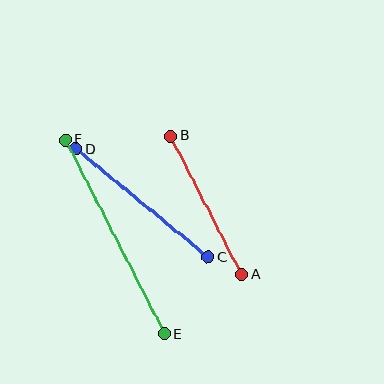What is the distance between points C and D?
The distance is approximately 171 pixels.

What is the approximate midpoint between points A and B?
The midpoint is at approximately (206, 205) pixels.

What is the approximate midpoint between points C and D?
The midpoint is at approximately (142, 203) pixels.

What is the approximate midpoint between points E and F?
The midpoint is at approximately (115, 237) pixels.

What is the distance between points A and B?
The distance is approximately 155 pixels.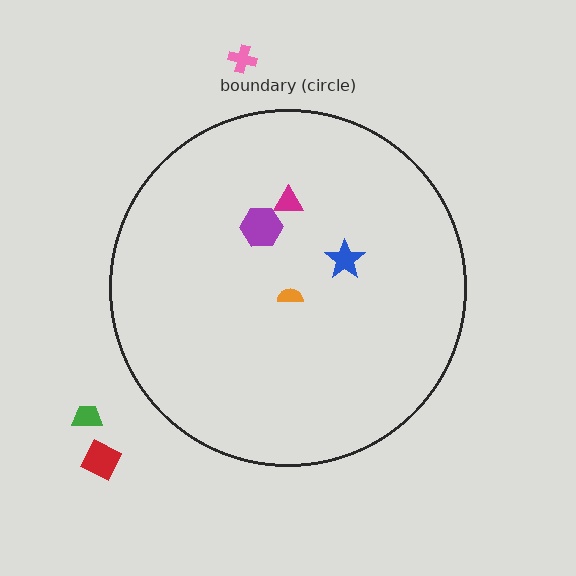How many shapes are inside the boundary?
4 inside, 3 outside.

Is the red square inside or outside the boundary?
Outside.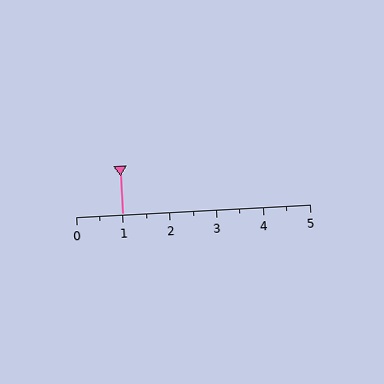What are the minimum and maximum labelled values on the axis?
The axis runs from 0 to 5.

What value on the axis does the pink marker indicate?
The marker indicates approximately 1.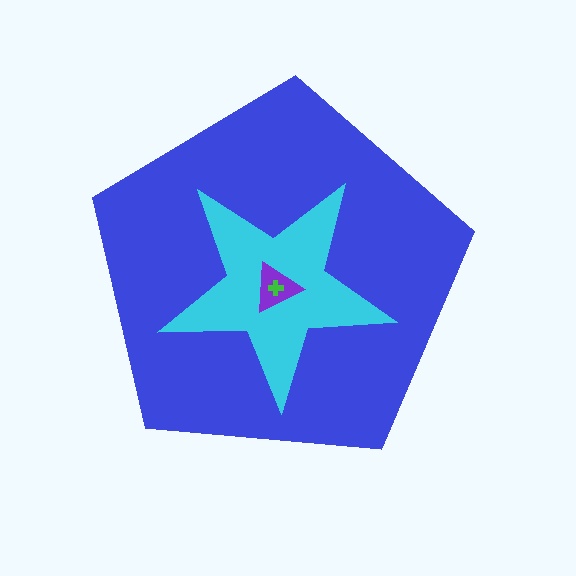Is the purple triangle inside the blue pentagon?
Yes.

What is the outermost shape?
The blue pentagon.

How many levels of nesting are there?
4.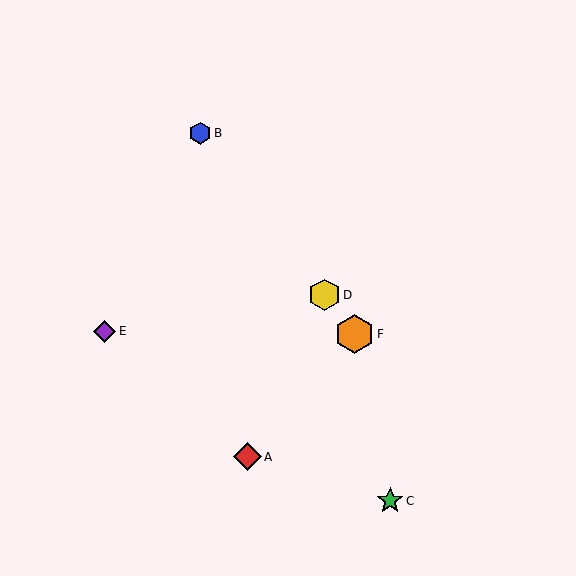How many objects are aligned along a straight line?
3 objects (B, D, F) are aligned along a straight line.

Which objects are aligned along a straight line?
Objects B, D, F are aligned along a straight line.